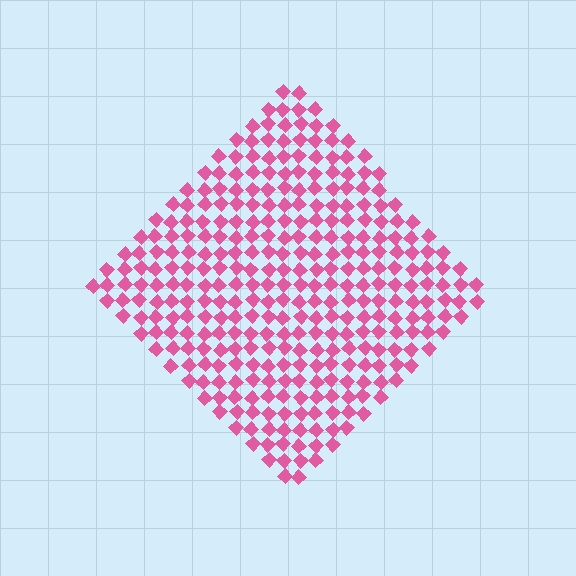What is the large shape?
The large shape is a diamond.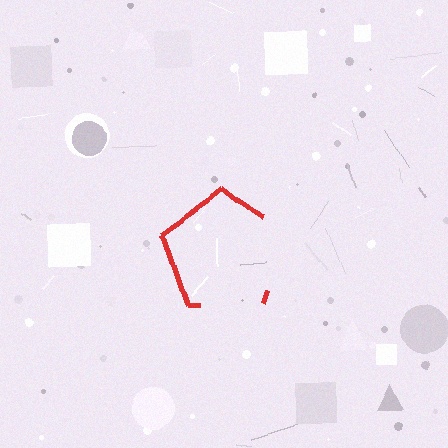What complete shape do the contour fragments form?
The contour fragments form a pentagon.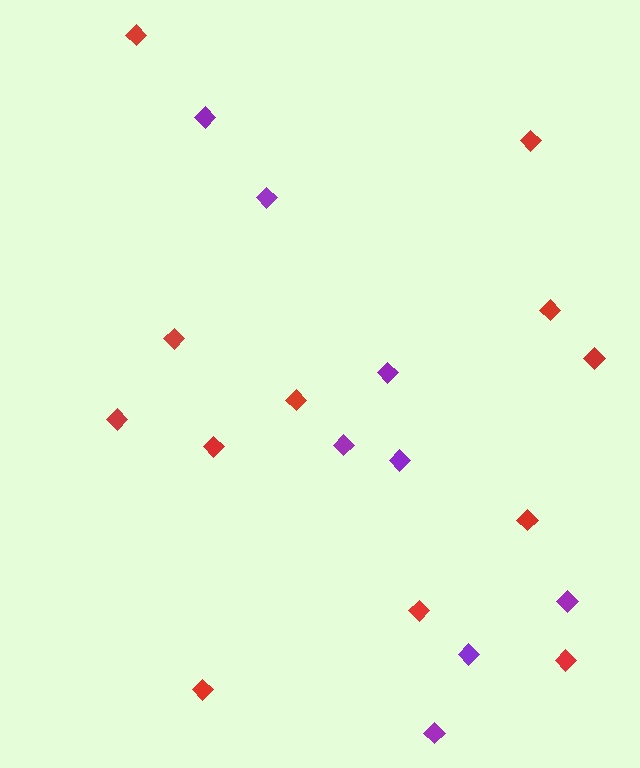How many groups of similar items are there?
There are 2 groups: one group of red diamonds (12) and one group of purple diamonds (8).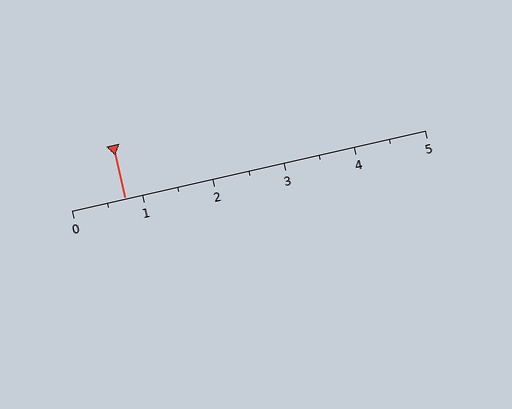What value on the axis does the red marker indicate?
The marker indicates approximately 0.8.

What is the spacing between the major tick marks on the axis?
The major ticks are spaced 1 apart.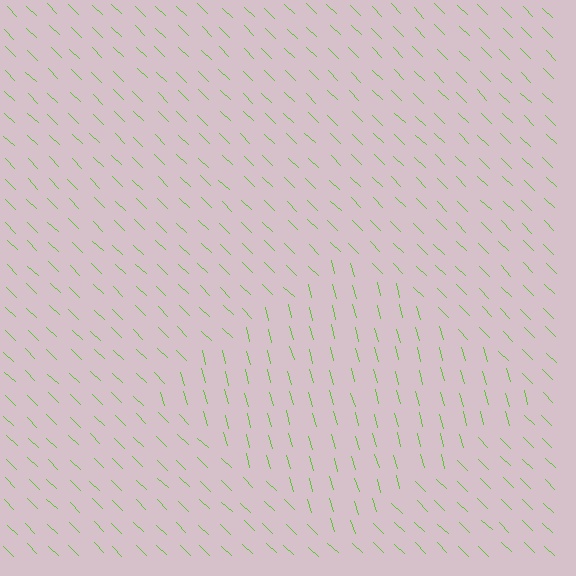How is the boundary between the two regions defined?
The boundary is defined purely by a change in line orientation (approximately 30 degrees difference). All lines are the same color and thickness.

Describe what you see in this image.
The image is filled with small lime line segments. A diamond region in the image has lines oriented differently from the surrounding lines, creating a visible texture boundary.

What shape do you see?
I see a diamond.